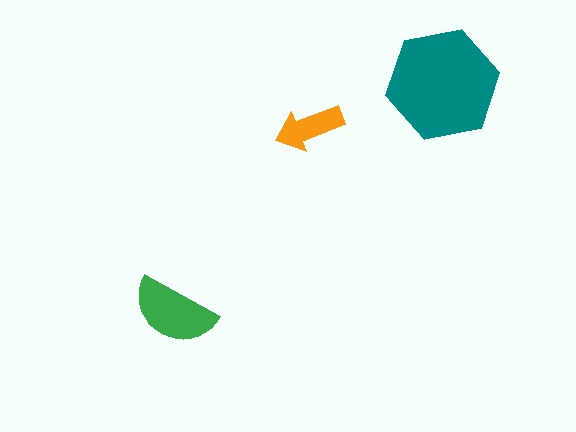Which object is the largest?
The teal hexagon.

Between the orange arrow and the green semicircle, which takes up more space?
The green semicircle.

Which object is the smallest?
The orange arrow.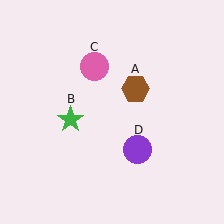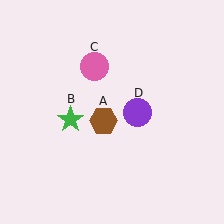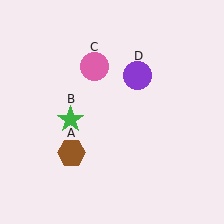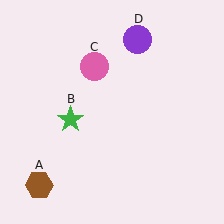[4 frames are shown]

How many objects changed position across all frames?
2 objects changed position: brown hexagon (object A), purple circle (object D).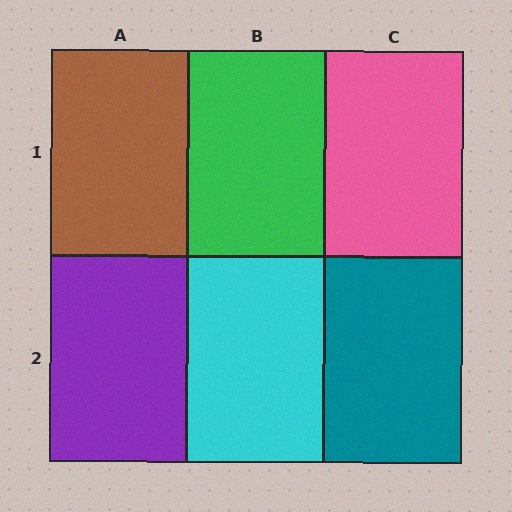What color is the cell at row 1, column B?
Green.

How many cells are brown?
1 cell is brown.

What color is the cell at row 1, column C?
Pink.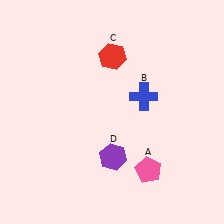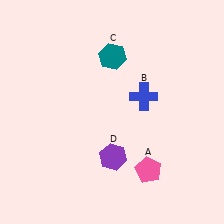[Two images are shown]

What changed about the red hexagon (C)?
In Image 1, C is red. In Image 2, it changed to teal.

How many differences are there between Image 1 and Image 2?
There is 1 difference between the two images.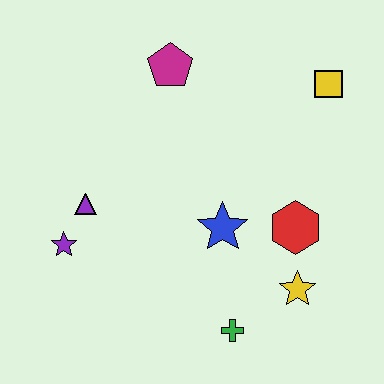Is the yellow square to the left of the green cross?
No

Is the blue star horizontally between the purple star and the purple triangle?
No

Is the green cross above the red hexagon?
No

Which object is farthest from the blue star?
The yellow square is farthest from the blue star.